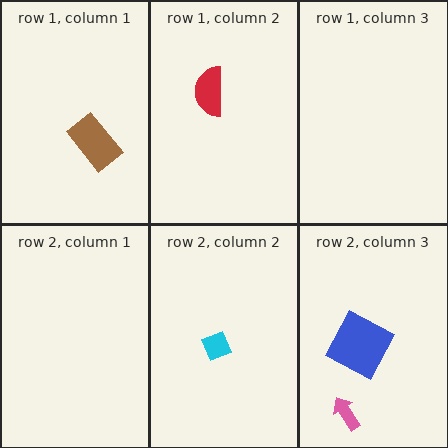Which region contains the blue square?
The row 2, column 3 region.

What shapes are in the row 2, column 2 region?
The cyan diamond.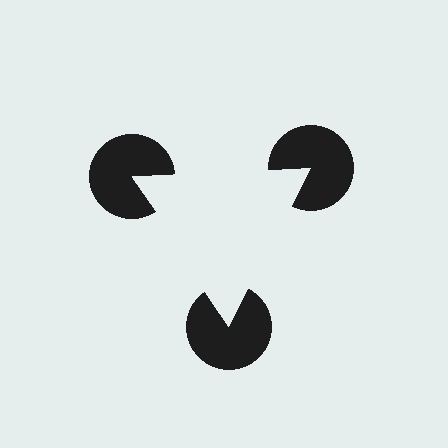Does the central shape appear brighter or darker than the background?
It typically appears slightly brighter than the background, even though no actual brightness change is drawn.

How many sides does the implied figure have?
3 sides.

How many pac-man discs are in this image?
There are 3 — one at each vertex of the illusory triangle.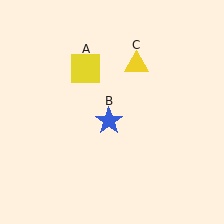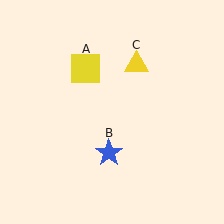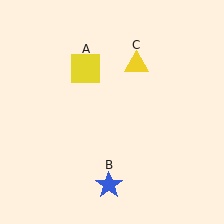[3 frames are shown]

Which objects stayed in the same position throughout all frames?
Yellow square (object A) and yellow triangle (object C) remained stationary.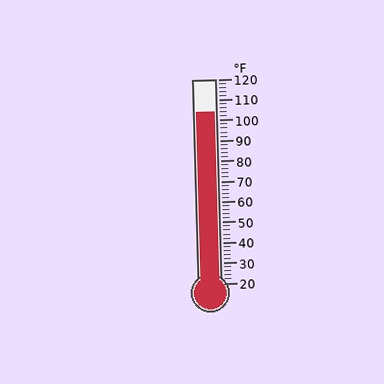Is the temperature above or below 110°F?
The temperature is below 110°F.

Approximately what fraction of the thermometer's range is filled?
The thermometer is filled to approximately 85% of its range.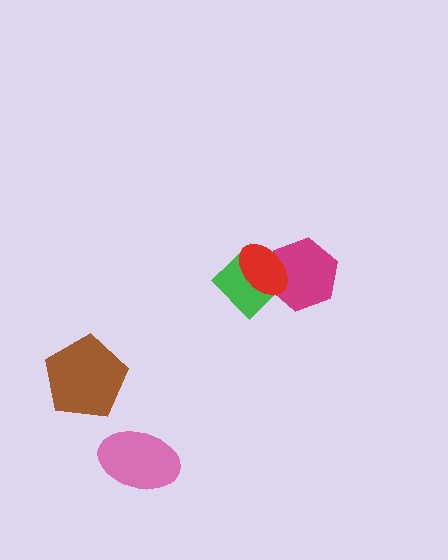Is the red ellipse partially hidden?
No, no other shape covers it.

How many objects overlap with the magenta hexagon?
2 objects overlap with the magenta hexagon.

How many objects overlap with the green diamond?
2 objects overlap with the green diamond.